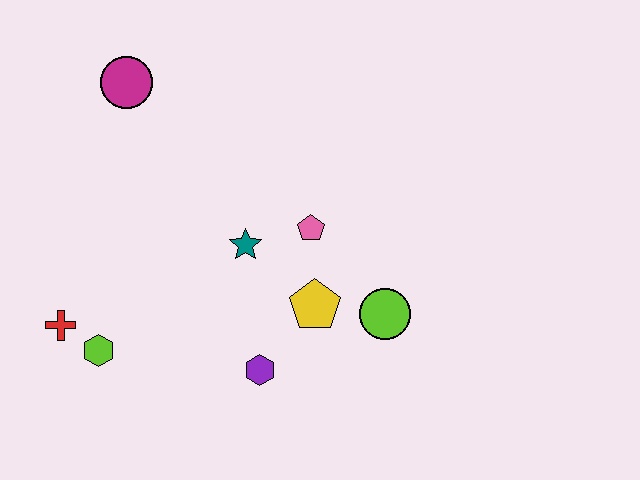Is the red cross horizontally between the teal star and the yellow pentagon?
No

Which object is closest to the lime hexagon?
The red cross is closest to the lime hexagon.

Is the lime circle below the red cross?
No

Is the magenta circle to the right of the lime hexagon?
Yes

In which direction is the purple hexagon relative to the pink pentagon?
The purple hexagon is below the pink pentagon.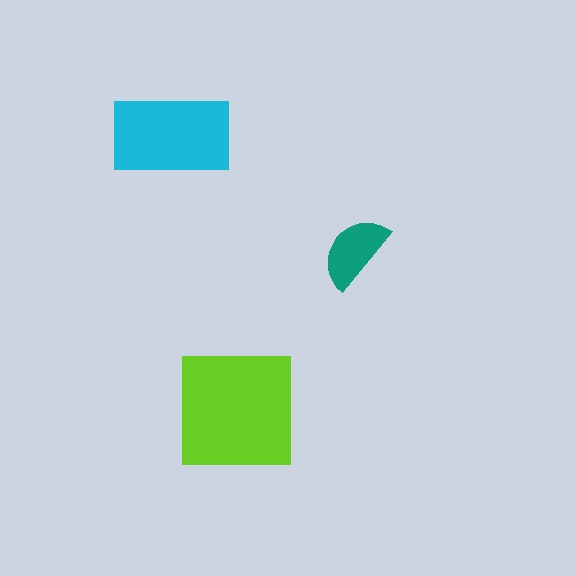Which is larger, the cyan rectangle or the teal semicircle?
The cyan rectangle.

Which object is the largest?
The lime square.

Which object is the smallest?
The teal semicircle.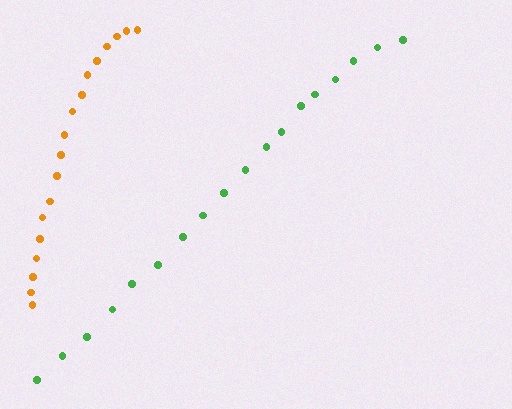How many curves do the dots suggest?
There are 2 distinct paths.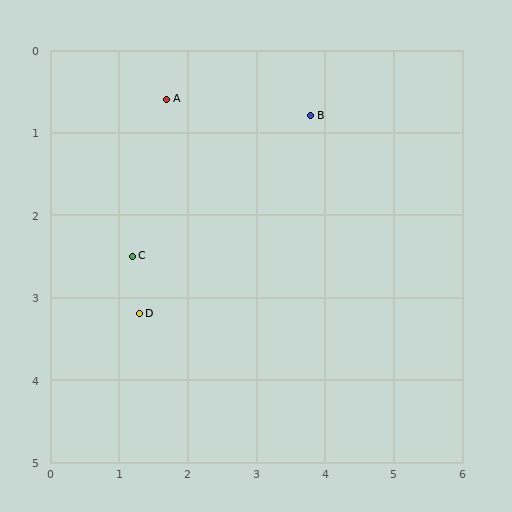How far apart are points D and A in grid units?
Points D and A are about 2.6 grid units apart.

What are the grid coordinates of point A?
Point A is at approximately (1.7, 0.6).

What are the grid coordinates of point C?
Point C is at approximately (1.2, 2.5).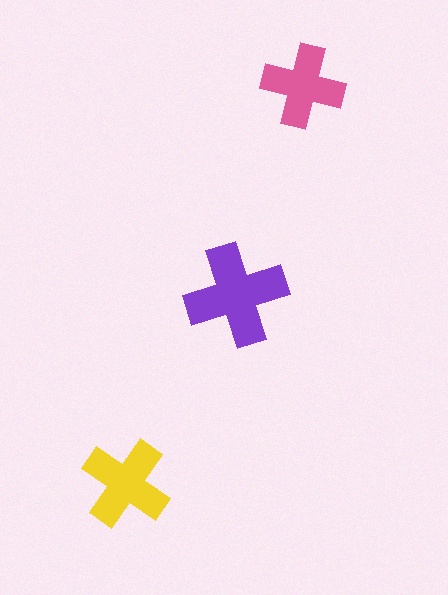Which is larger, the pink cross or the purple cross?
The purple one.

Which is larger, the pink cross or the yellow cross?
The yellow one.